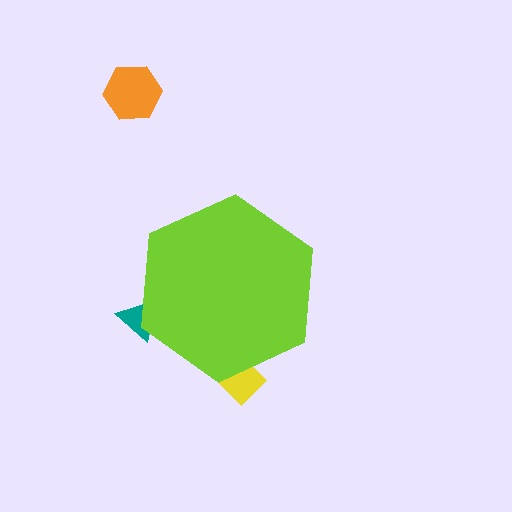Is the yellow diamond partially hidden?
Yes, the yellow diamond is partially hidden behind the lime hexagon.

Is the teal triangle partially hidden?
Yes, the teal triangle is partially hidden behind the lime hexagon.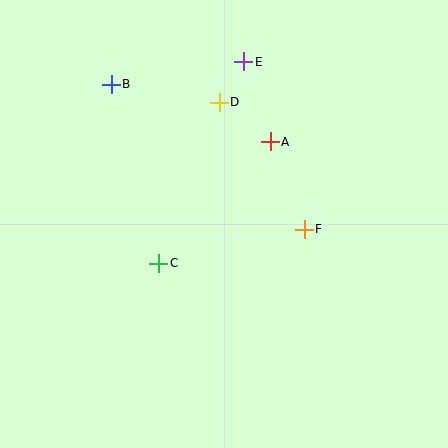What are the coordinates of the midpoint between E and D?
The midpoint between E and D is at (232, 82).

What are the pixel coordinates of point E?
Point E is at (244, 62).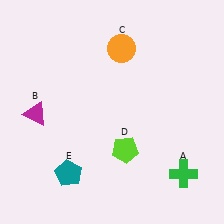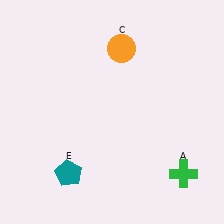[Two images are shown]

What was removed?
The lime pentagon (D), the magenta triangle (B) were removed in Image 2.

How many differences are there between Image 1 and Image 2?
There are 2 differences between the two images.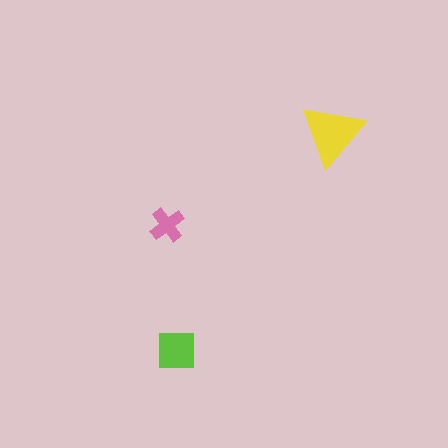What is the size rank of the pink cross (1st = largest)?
3rd.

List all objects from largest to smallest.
The yellow triangle, the lime square, the pink cross.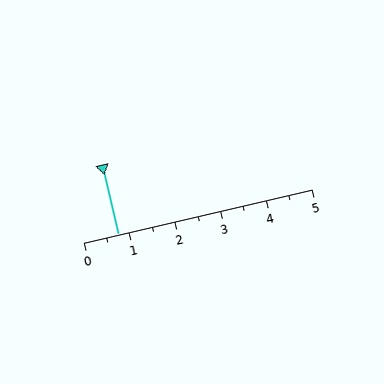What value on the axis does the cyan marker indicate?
The marker indicates approximately 0.8.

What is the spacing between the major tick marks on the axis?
The major ticks are spaced 1 apart.